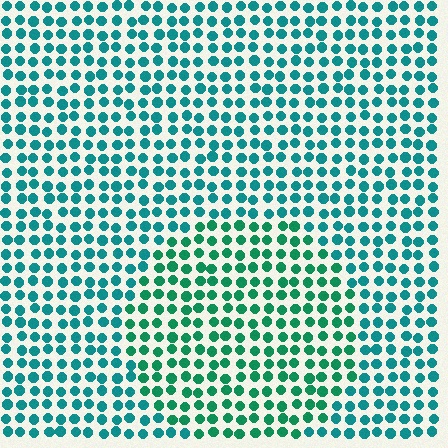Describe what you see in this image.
The image is filled with small teal elements in a uniform arrangement. A circle-shaped region is visible where the elements are tinted to a slightly different hue, forming a subtle color boundary.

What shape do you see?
I see a circle.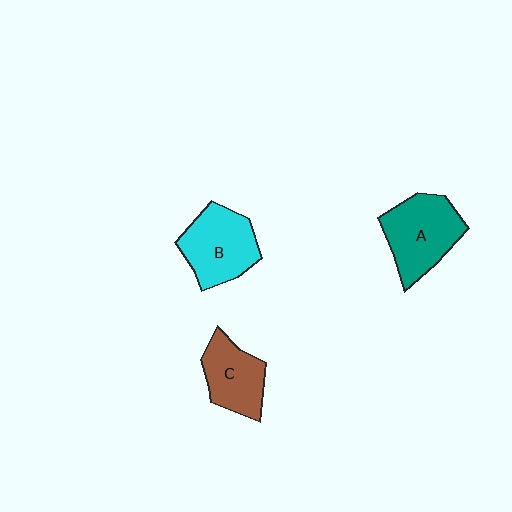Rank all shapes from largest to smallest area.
From largest to smallest: A (teal), B (cyan), C (brown).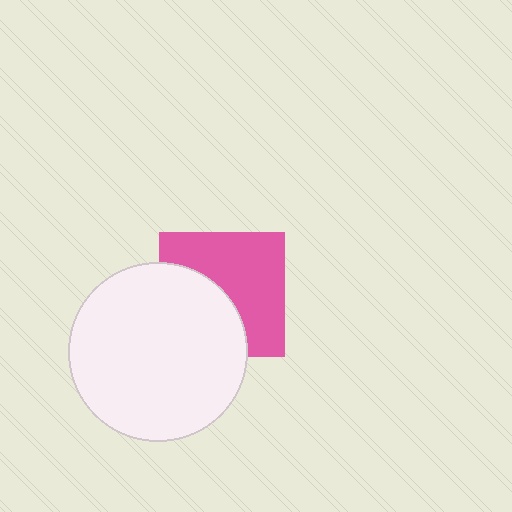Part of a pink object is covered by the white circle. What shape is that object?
It is a square.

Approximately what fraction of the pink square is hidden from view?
Roughly 42% of the pink square is hidden behind the white circle.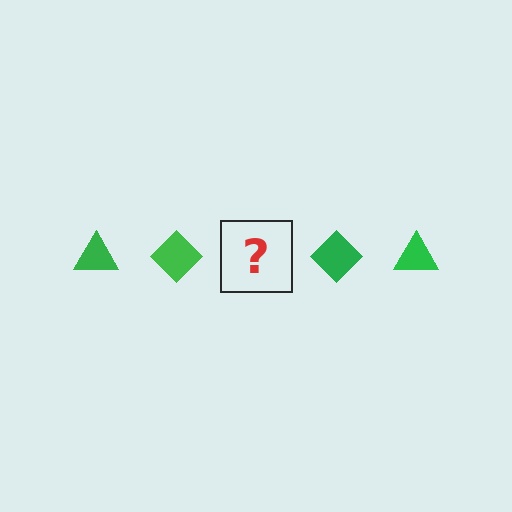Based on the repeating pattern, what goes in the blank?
The blank should be a green triangle.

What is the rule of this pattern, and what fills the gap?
The rule is that the pattern cycles through triangle, diamond shapes in green. The gap should be filled with a green triangle.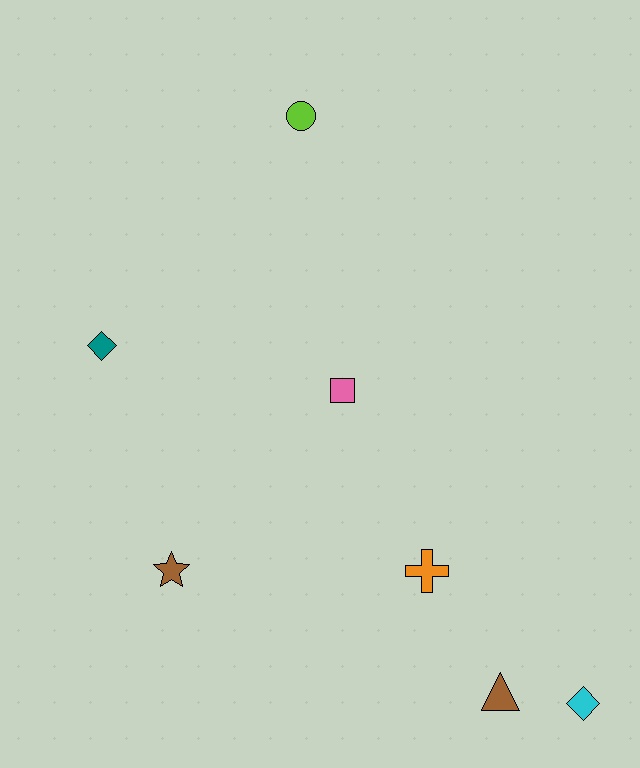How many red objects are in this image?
There are no red objects.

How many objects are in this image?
There are 7 objects.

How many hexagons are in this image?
There are no hexagons.